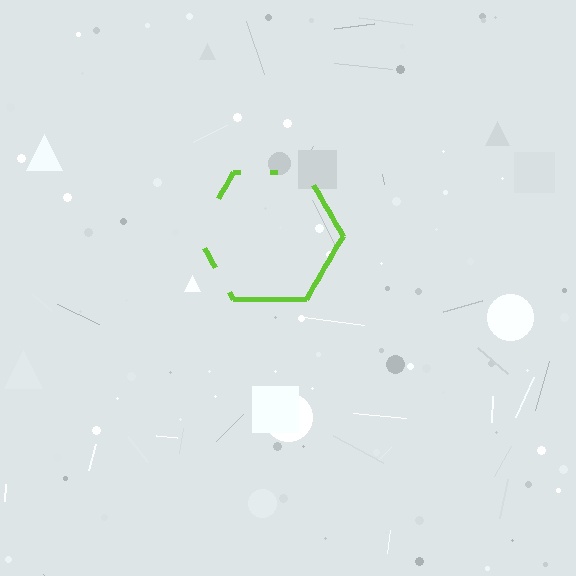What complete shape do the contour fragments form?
The contour fragments form a hexagon.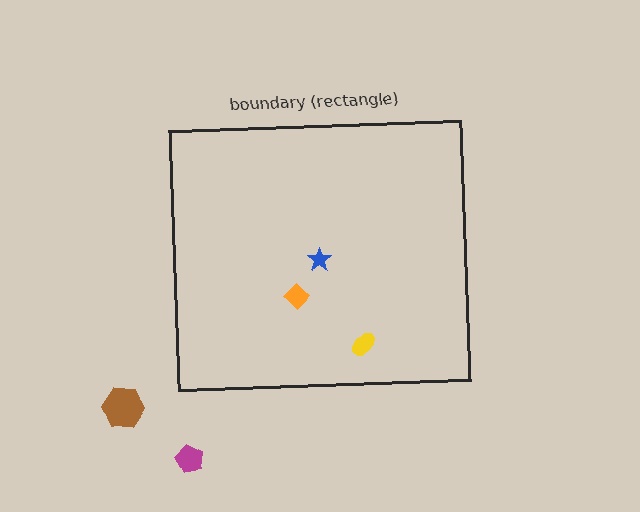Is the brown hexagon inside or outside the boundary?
Outside.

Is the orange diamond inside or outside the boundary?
Inside.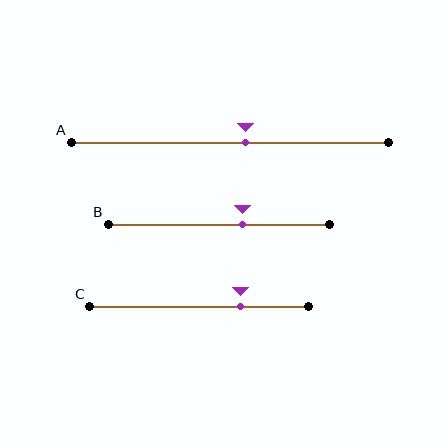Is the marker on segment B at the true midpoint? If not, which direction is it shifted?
No, the marker on segment B is shifted to the right by about 11% of the segment length.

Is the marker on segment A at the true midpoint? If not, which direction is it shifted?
No, the marker on segment A is shifted to the right by about 5% of the segment length.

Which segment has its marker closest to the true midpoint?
Segment A has its marker closest to the true midpoint.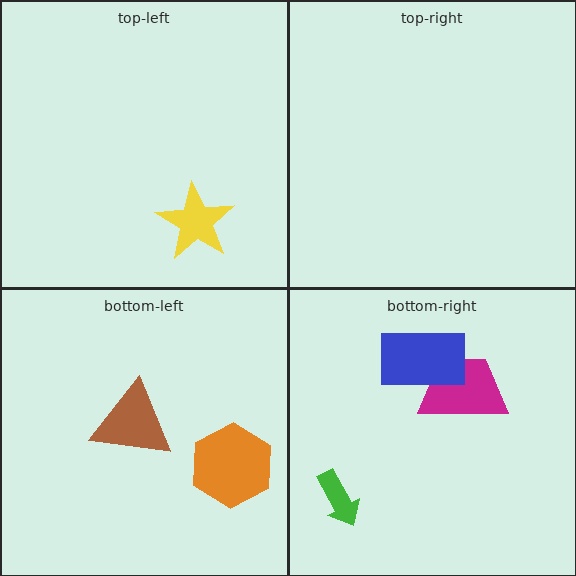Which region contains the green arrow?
The bottom-right region.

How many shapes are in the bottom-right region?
3.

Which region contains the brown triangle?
The bottom-left region.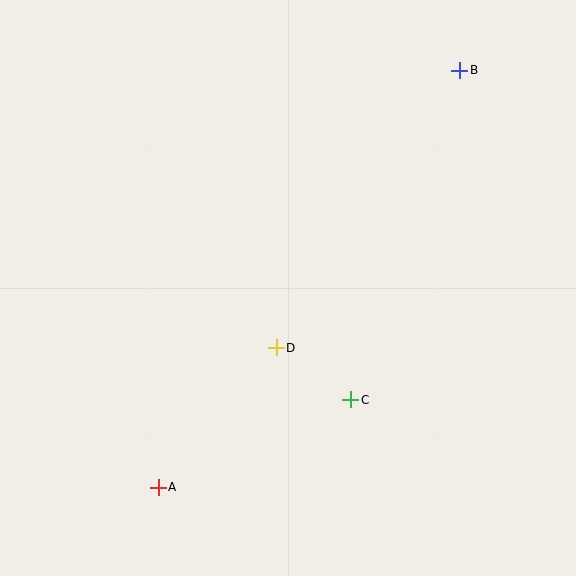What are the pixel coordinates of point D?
Point D is at (276, 348).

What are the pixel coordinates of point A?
Point A is at (158, 487).